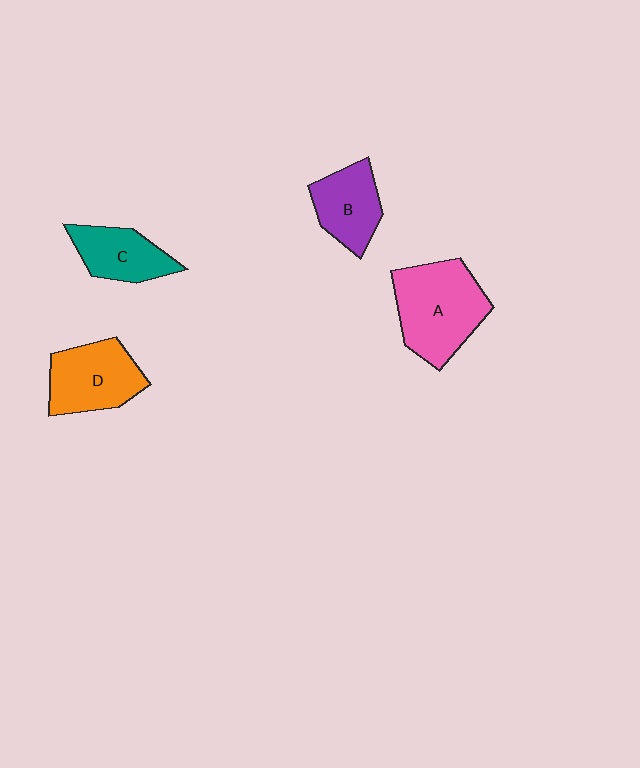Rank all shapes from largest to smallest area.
From largest to smallest: A (pink), D (orange), B (purple), C (teal).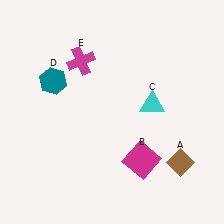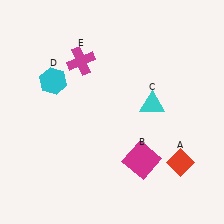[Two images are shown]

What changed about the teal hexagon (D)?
In Image 1, D is teal. In Image 2, it changed to cyan.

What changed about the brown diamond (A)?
In Image 1, A is brown. In Image 2, it changed to red.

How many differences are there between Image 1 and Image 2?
There are 2 differences between the two images.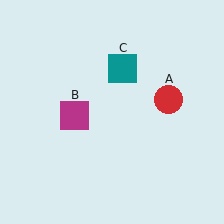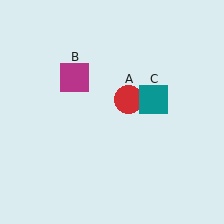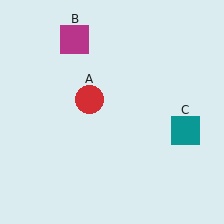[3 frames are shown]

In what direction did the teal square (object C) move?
The teal square (object C) moved down and to the right.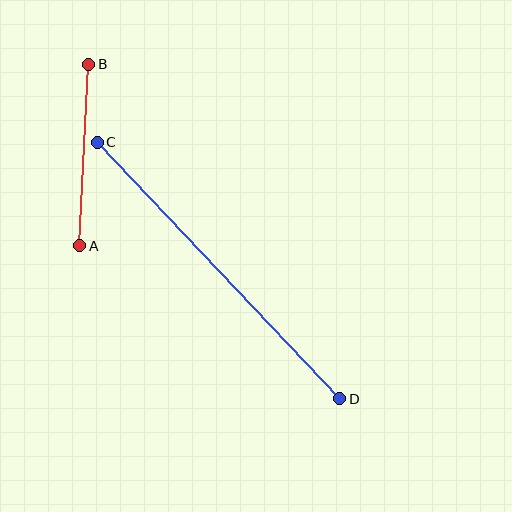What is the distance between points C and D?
The distance is approximately 353 pixels.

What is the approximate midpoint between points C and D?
The midpoint is at approximately (219, 270) pixels.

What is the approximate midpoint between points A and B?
The midpoint is at approximately (84, 155) pixels.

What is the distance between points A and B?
The distance is approximately 182 pixels.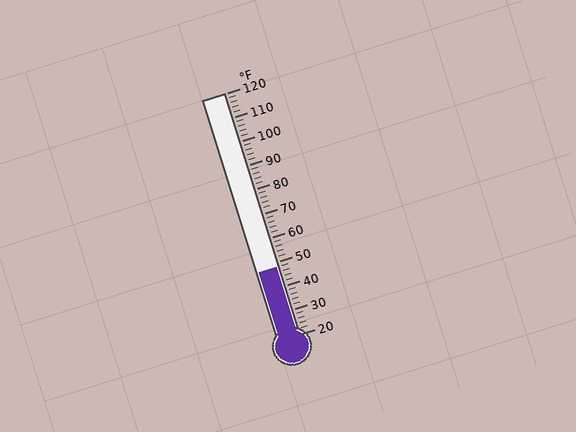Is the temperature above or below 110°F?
The temperature is below 110°F.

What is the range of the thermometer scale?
The thermometer scale ranges from 20°F to 120°F.